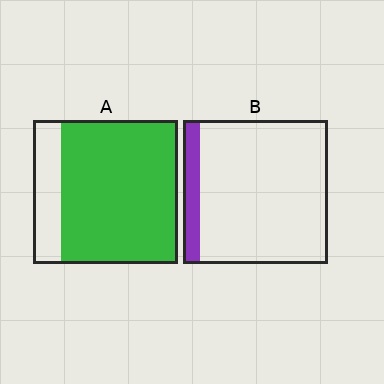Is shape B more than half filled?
No.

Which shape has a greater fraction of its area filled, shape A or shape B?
Shape A.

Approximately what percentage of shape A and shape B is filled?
A is approximately 80% and B is approximately 10%.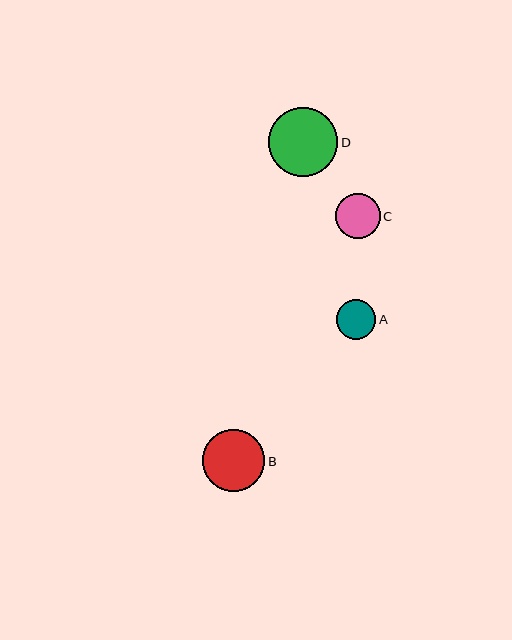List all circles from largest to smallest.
From largest to smallest: D, B, C, A.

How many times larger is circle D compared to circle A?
Circle D is approximately 1.8 times the size of circle A.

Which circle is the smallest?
Circle A is the smallest with a size of approximately 39 pixels.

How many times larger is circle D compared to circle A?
Circle D is approximately 1.8 times the size of circle A.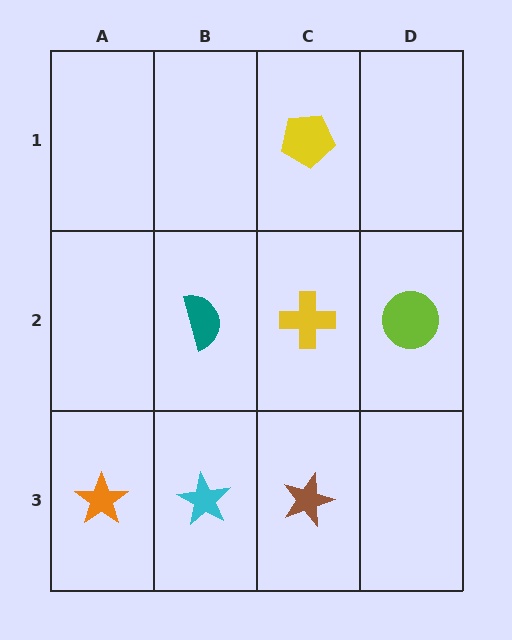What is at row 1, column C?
A yellow pentagon.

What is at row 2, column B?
A teal semicircle.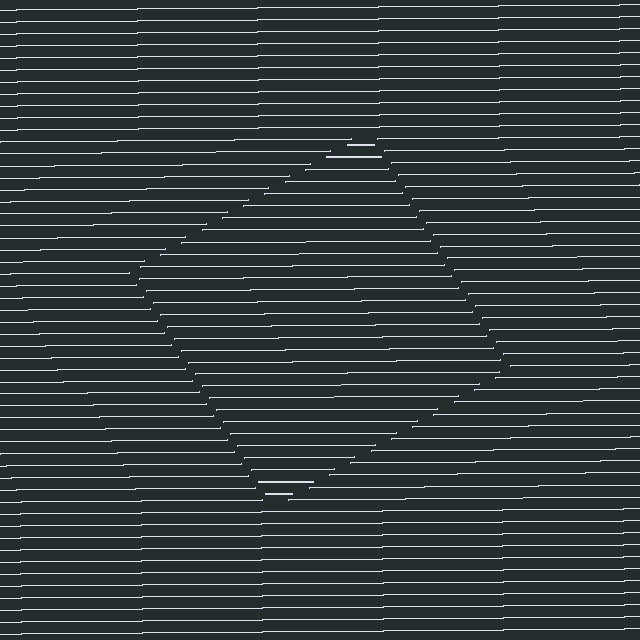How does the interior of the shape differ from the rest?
The interior of the shape contains the same grating, shifted by half a period — the contour is defined by the phase discontinuity where line-ends from the inner and outer gratings abut.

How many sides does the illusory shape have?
4 sides — the line-ends trace a square.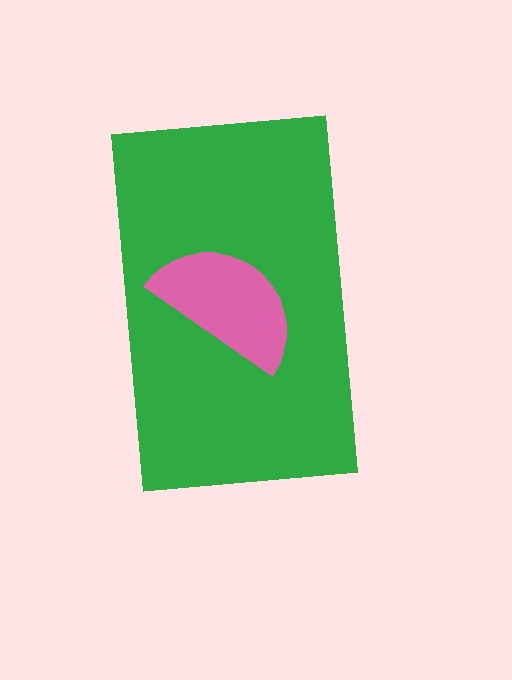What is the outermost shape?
The green rectangle.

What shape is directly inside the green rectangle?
The pink semicircle.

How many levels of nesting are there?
2.